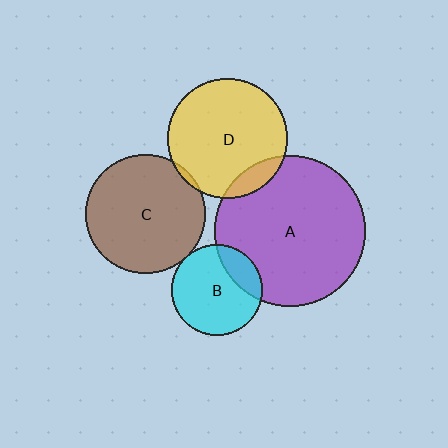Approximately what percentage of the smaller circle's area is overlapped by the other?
Approximately 10%.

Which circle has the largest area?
Circle A (purple).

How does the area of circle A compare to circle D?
Approximately 1.6 times.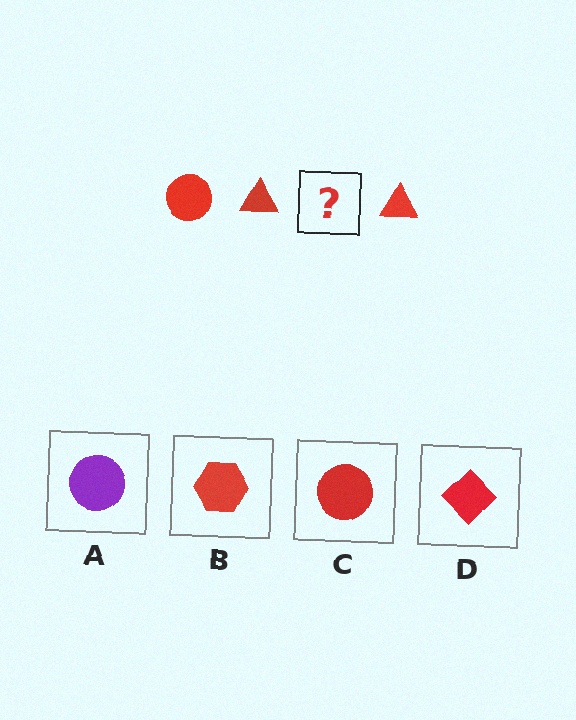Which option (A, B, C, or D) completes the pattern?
C.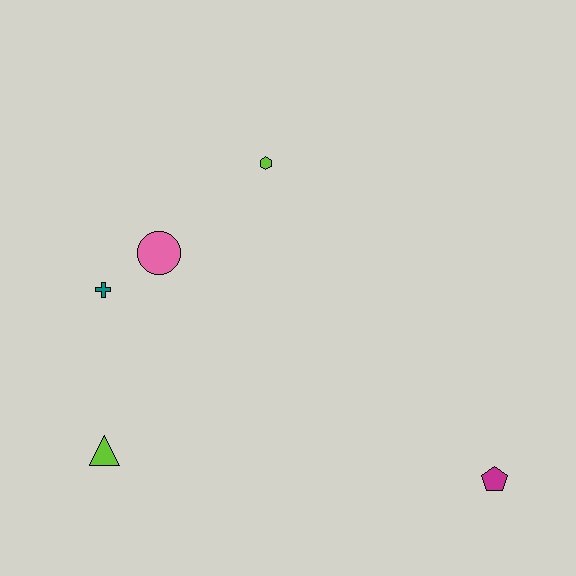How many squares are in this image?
There are no squares.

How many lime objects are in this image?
There are 2 lime objects.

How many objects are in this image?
There are 5 objects.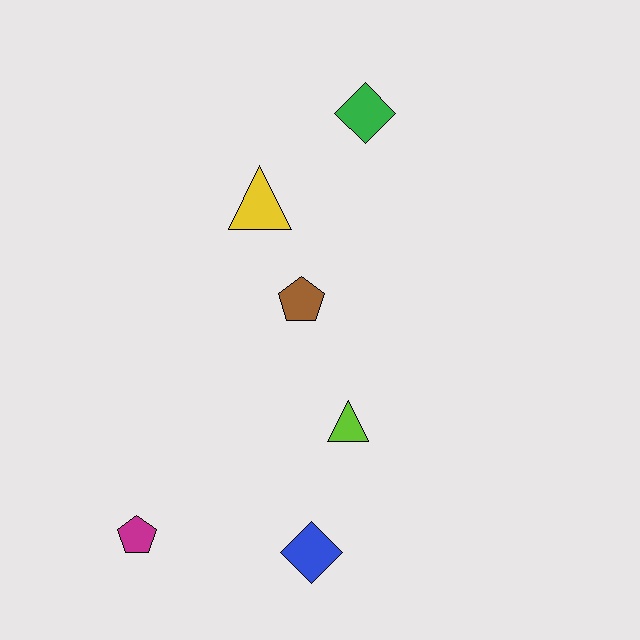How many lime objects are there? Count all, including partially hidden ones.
There is 1 lime object.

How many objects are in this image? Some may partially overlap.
There are 6 objects.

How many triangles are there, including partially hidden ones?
There are 2 triangles.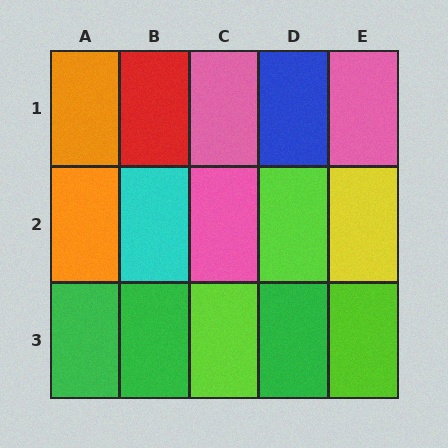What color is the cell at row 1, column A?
Orange.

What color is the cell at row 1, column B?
Red.